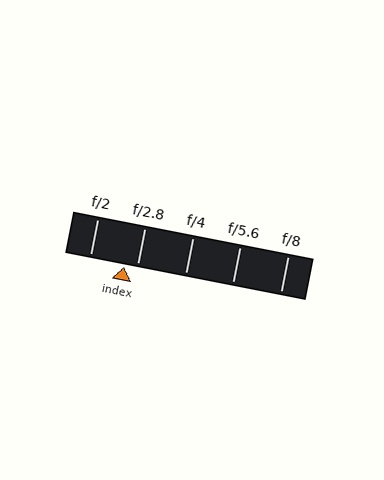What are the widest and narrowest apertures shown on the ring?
The widest aperture shown is f/2 and the narrowest is f/8.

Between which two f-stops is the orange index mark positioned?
The index mark is between f/2 and f/2.8.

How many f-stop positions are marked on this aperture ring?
There are 5 f-stop positions marked.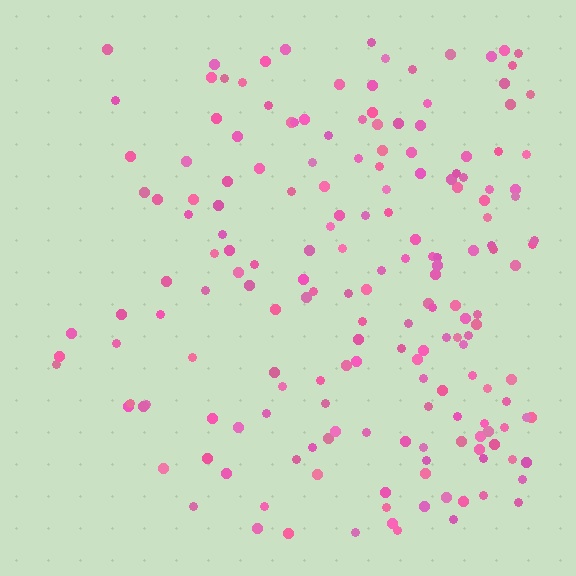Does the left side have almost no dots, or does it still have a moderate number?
Still a moderate number, just noticeably fewer than the right.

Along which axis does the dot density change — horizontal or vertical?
Horizontal.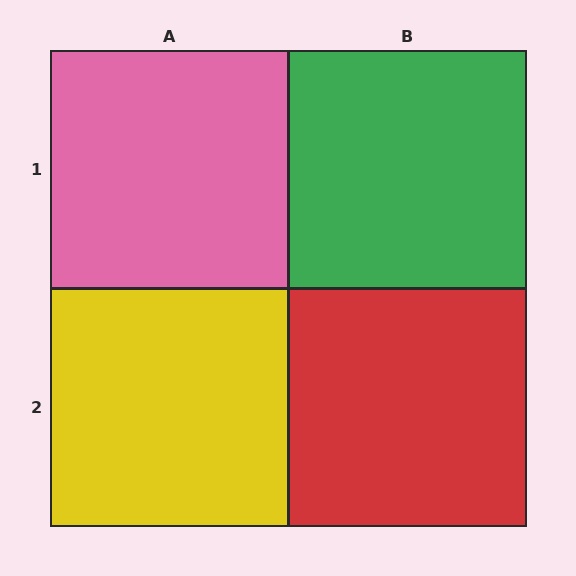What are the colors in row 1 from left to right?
Pink, green.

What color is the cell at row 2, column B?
Red.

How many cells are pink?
1 cell is pink.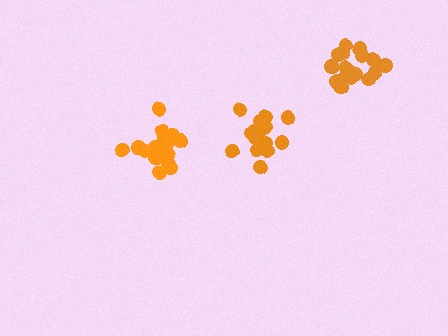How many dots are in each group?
Group 1: 19 dots, Group 2: 17 dots, Group 3: 19 dots (55 total).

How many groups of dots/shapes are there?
There are 3 groups.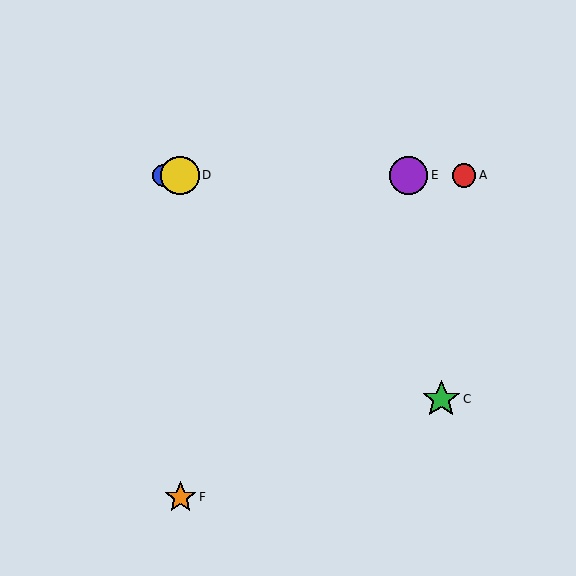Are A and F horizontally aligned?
No, A is at y≈175 and F is at y≈497.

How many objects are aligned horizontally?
4 objects (A, B, D, E) are aligned horizontally.